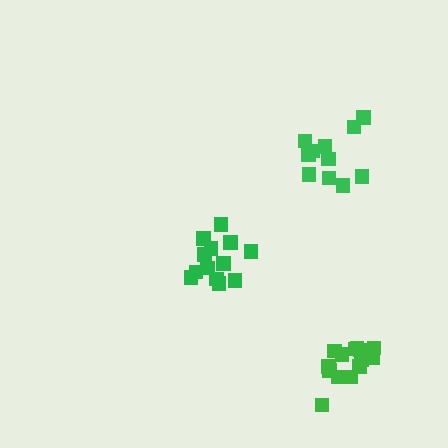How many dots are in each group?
Group 1: 11 dots, Group 2: 14 dots, Group 3: 13 dots (38 total).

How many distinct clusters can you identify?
There are 3 distinct clusters.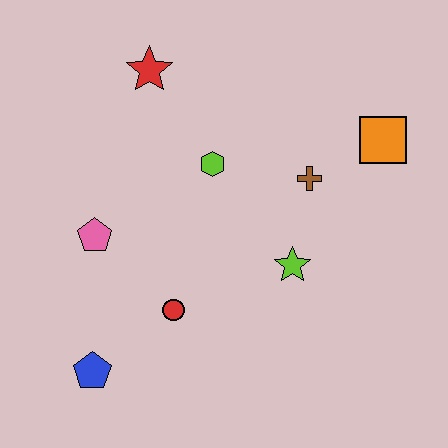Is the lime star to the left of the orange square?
Yes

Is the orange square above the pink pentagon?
Yes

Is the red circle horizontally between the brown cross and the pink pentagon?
Yes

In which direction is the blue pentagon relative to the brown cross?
The blue pentagon is to the left of the brown cross.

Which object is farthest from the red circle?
The orange square is farthest from the red circle.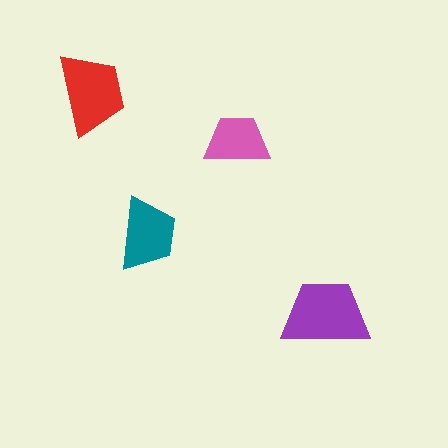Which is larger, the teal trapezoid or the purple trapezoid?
The purple one.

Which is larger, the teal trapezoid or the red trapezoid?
The red one.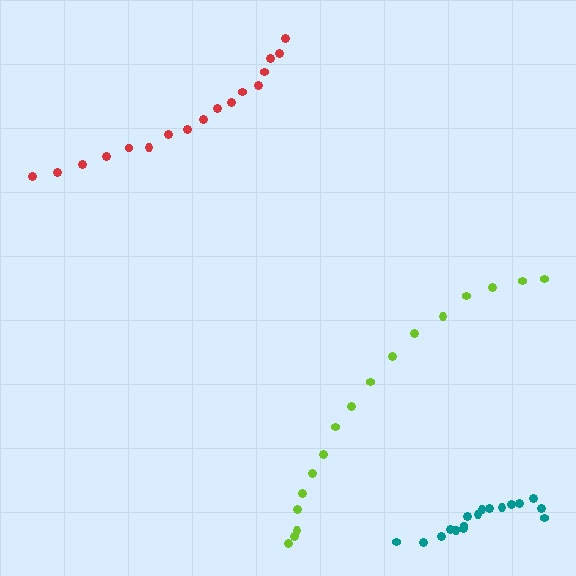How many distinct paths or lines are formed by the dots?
There are 3 distinct paths.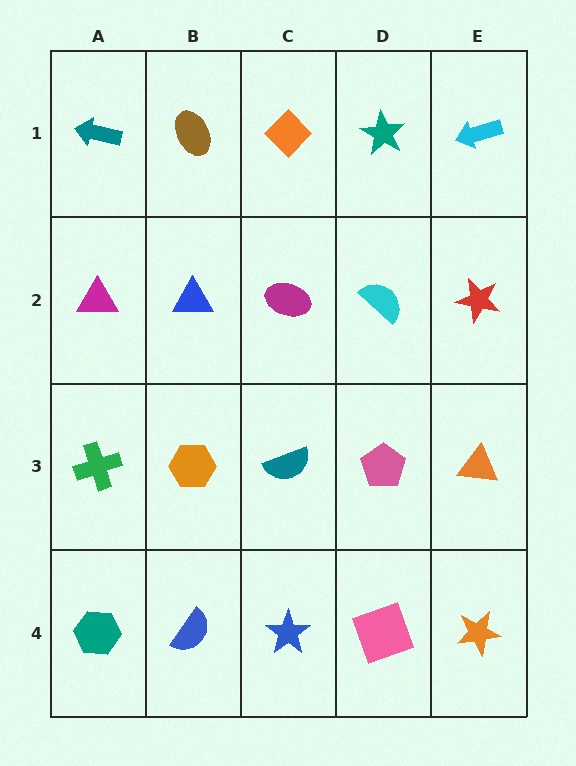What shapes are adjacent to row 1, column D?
A cyan semicircle (row 2, column D), an orange diamond (row 1, column C), a cyan arrow (row 1, column E).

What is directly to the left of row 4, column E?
A pink square.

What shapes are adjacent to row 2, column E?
A cyan arrow (row 1, column E), an orange triangle (row 3, column E), a cyan semicircle (row 2, column D).